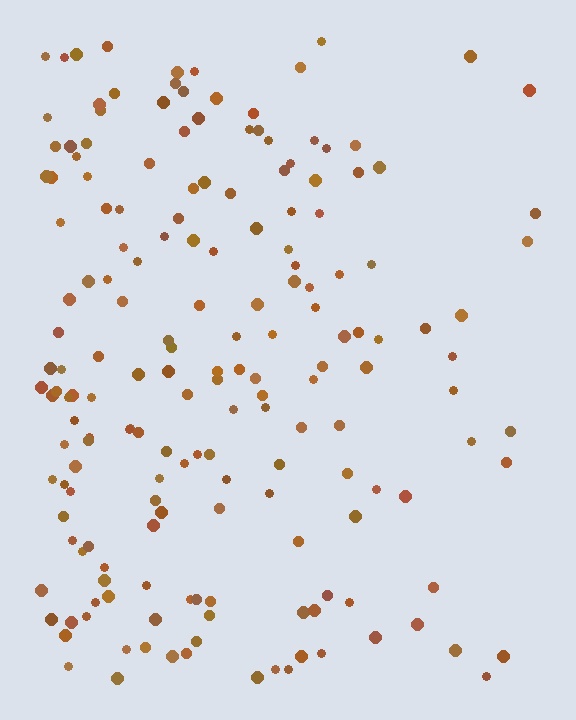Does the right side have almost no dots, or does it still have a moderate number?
Still a moderate number, just noticeably fewer than the left.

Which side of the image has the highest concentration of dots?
The left.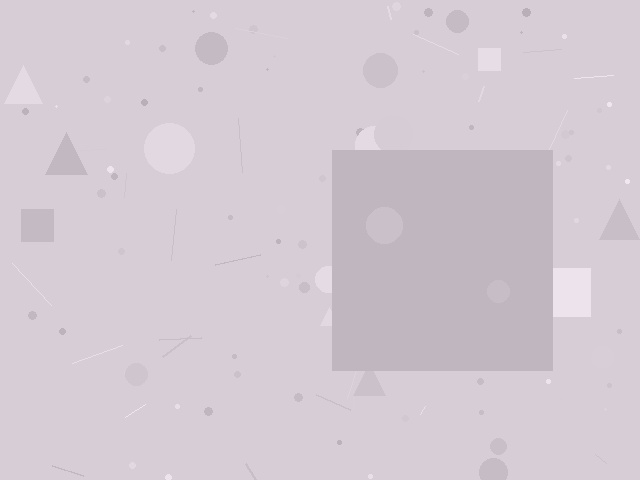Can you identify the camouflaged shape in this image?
The camouflaged shape is a square.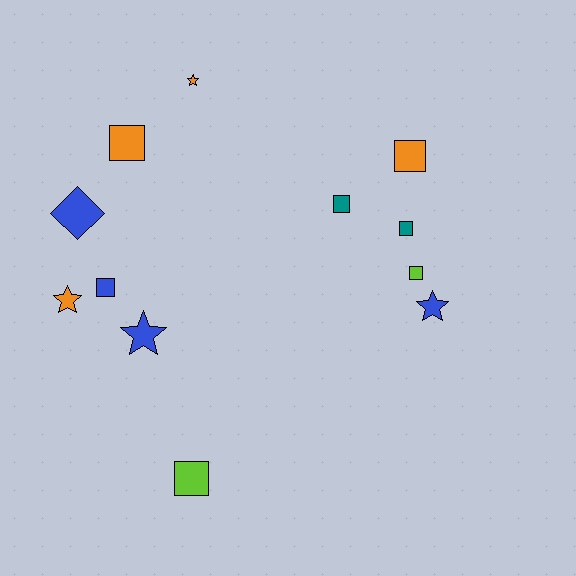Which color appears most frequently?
Orange, with 4 objects.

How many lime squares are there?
There are 2 lime squares.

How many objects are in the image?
There are 12 objects.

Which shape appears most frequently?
Square, with 7 objects.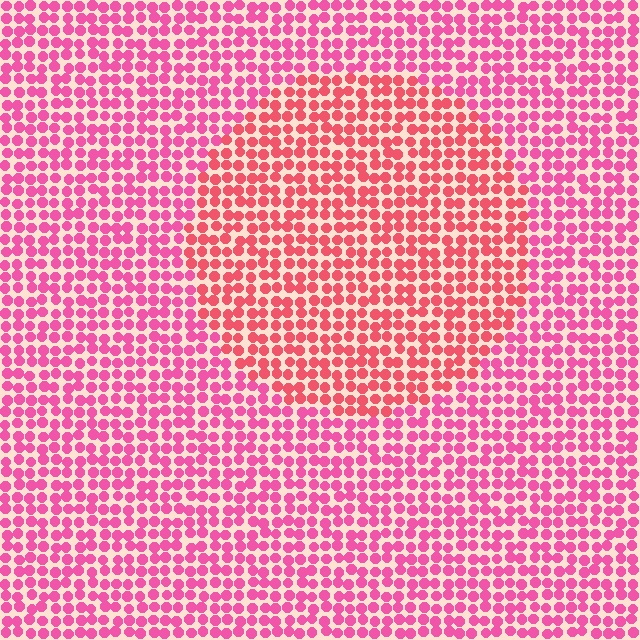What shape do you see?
I see a circle.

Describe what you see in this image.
The image is filled with small pink elements in a uniform arrangement. A circle-shaped region is visible where the elements are tinted to a slightly different hue, forming a subtle color boundary.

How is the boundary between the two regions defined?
The boundary is defined purely by a slight shift in hue (about 24 degrees). Spacing, size, and orientation are identical on both sides.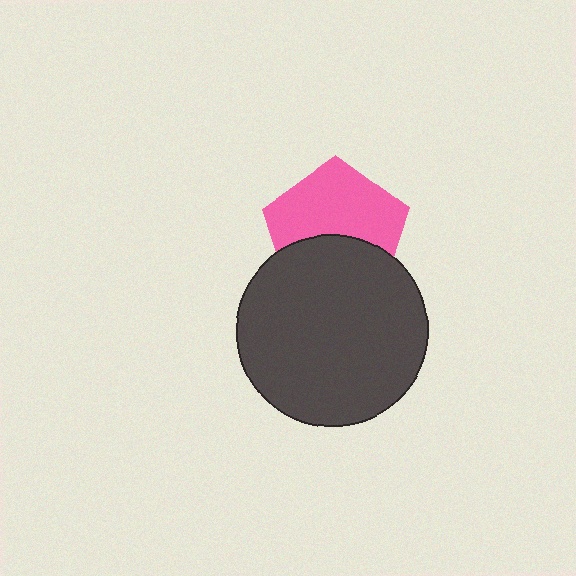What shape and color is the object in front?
The object in front is a dark gray circle.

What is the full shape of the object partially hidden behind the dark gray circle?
The partially hidden object is a pink pentagon.